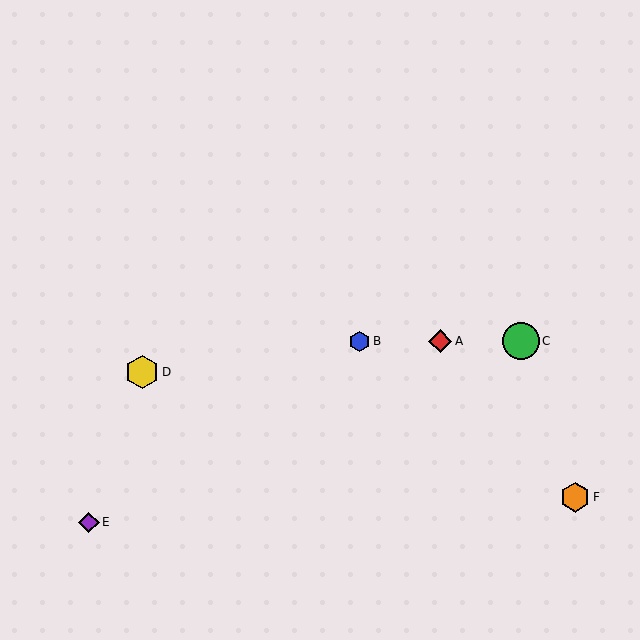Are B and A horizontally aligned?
Yes, both are at y≈341.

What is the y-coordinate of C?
Object C is at y≈341.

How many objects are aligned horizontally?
3 objects (A, B, C) are aligned horizontally.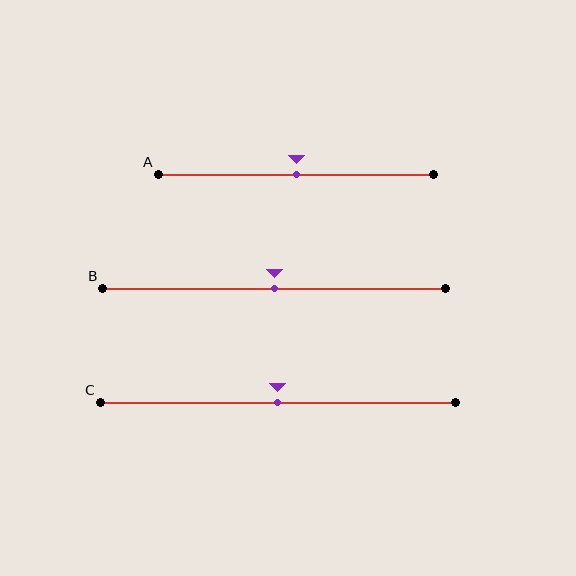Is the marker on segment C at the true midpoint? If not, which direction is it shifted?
Yes, the marker on segment C is at the true midpoint.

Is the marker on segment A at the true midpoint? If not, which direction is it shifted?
Yes, the marker on segment A is at the true midpoint.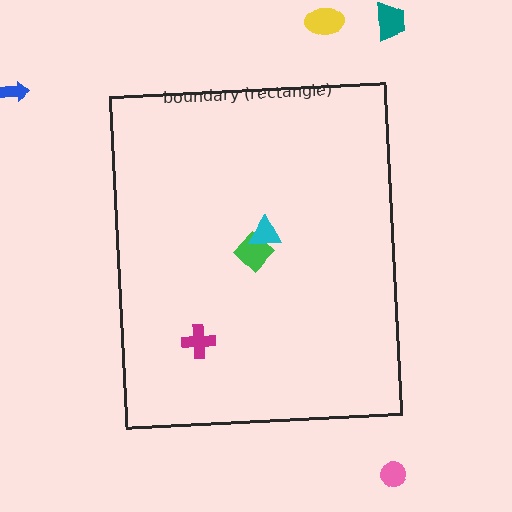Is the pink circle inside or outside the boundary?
Outside.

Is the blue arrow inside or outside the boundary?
Outside.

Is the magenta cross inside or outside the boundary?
Inside.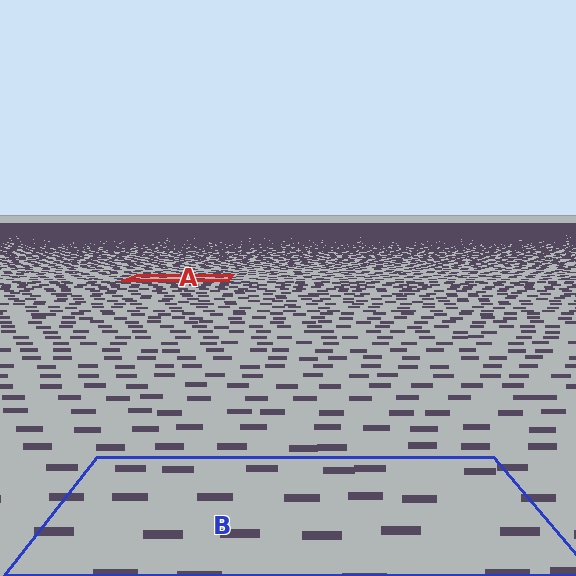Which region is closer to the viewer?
Region B is closer. The texture elements there are larger and more spread out.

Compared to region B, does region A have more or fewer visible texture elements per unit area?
Region A has more texture elements per unit area — they are packed more densely because it is farther away.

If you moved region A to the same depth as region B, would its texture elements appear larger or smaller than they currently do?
They would appear larger. At a closer depth, the same texture elements are projected at a bigger on-screen size.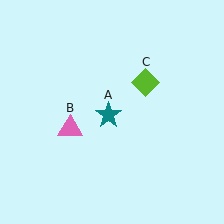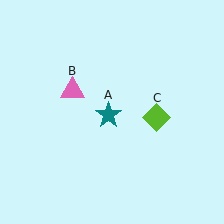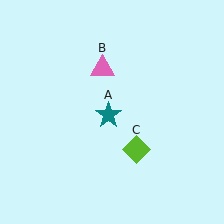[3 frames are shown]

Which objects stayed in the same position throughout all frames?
Teal star (object A) remained stationary.